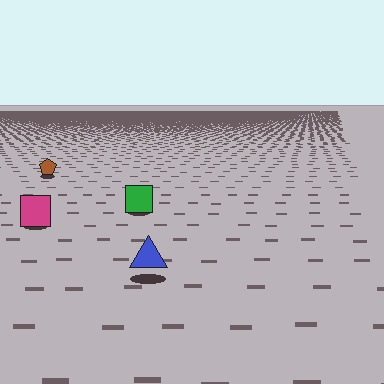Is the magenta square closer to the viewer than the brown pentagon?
Yes. The magenta square is closer — you can tell from the texture gradient: the ground texture is coarser near it.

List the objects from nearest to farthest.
From nearest to farthest: the blue triangle, the magenta square, the green square, the brown pentagon.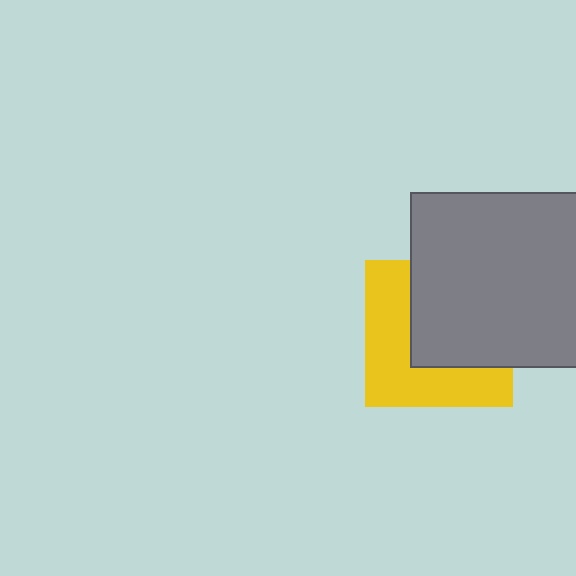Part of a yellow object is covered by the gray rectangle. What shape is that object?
It is a square.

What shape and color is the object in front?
The object in front is a gray rectangle.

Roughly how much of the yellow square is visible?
About half of it is visible (roughly 49%).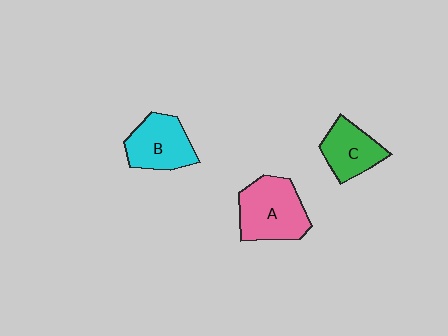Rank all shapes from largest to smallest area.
From largest to smallest: A (pink), B (cyan), C (green).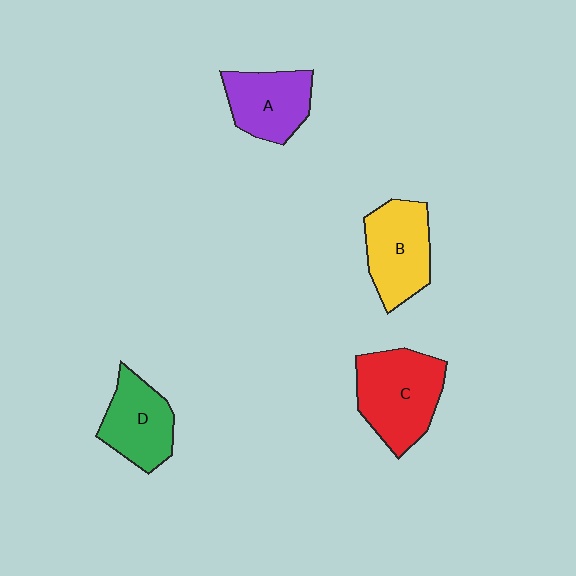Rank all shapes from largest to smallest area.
From largest to smallest: C (red), B (yellow), D (green), A (purple).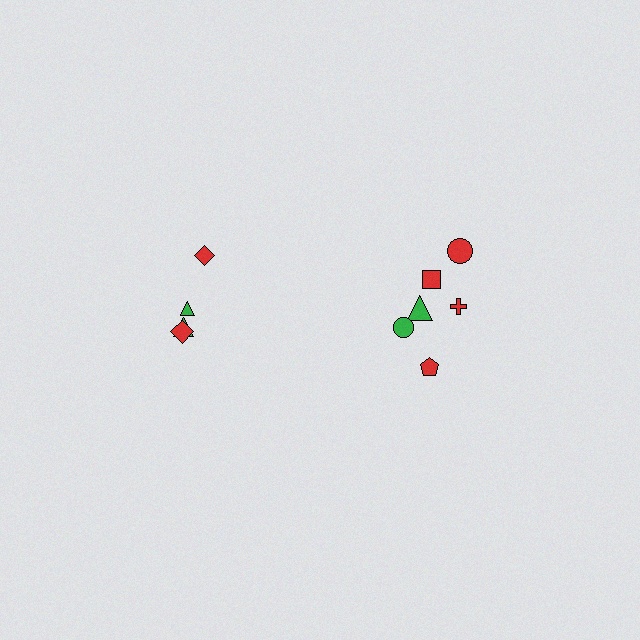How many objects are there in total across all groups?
There are 10 objects.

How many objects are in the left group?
There are 4 objects.